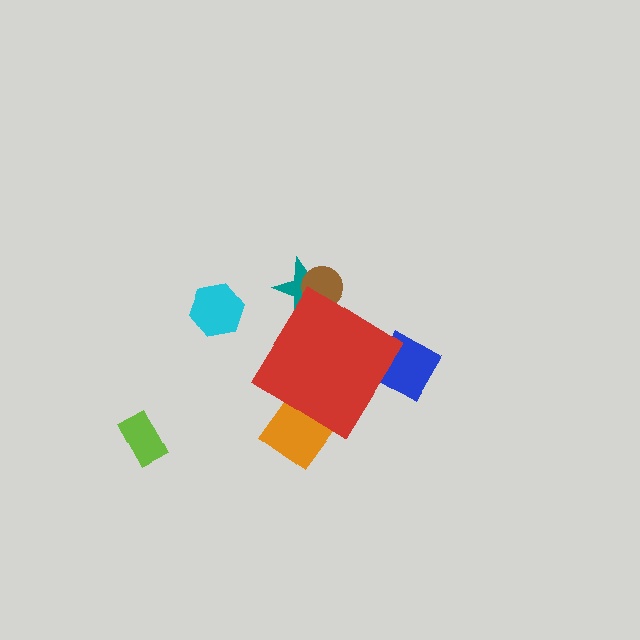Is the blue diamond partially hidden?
Yes, the blue diamond is partially hidden behind the red diamond.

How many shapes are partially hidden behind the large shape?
4 shapes are partially hidden.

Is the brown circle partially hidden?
Yes, the brown circle is partially hidden behind the red diamond.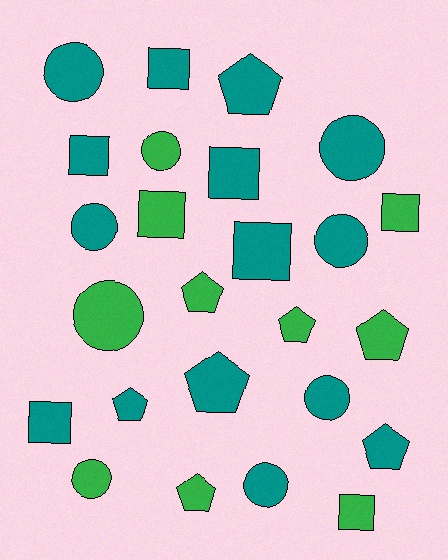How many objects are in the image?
There are 25 objects.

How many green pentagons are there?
There are 4 green pentagons.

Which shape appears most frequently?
Circle, with 9 objects.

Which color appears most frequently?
Teal, with 15 objects.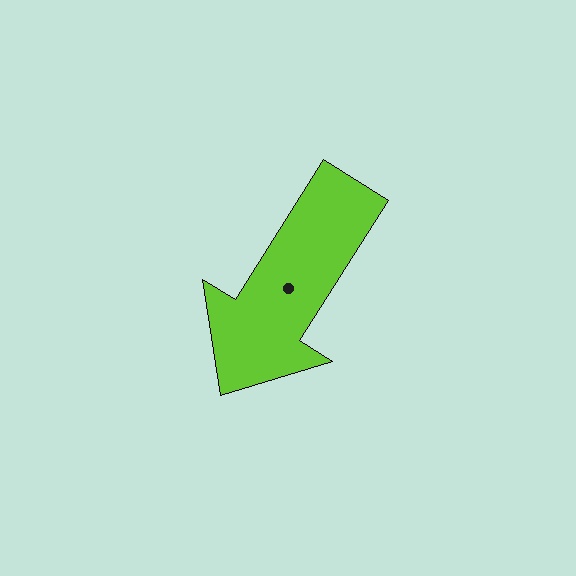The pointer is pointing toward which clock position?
Roughly 7 o'clock.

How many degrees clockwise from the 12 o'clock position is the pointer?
Approximately 212 degrees.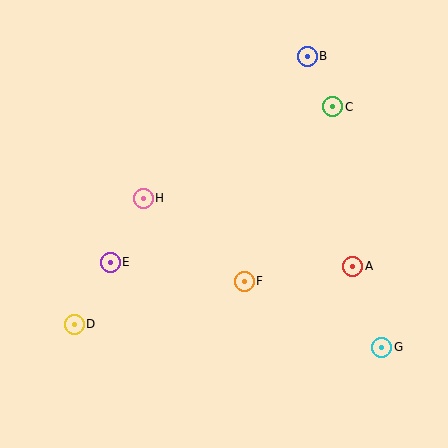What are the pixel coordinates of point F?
Point F is at (244, 281).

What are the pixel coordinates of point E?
Point E is at (110, 262).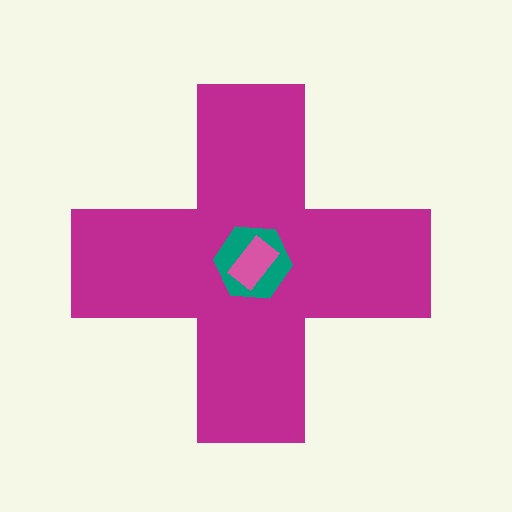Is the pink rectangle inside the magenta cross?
Yes.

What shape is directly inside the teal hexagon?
The pink rectangle.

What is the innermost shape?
The pink rectangle.